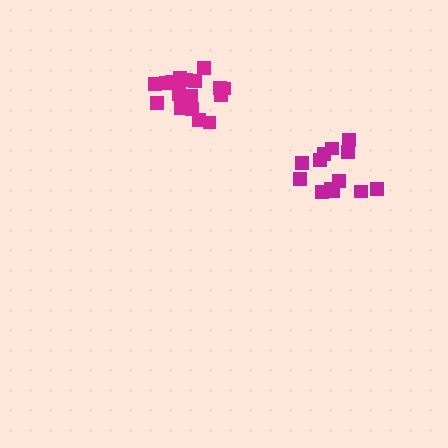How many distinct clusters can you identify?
There are 2 distinct clusters.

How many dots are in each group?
Group 1: 19 dots, Group 2: 13 dots (32 total).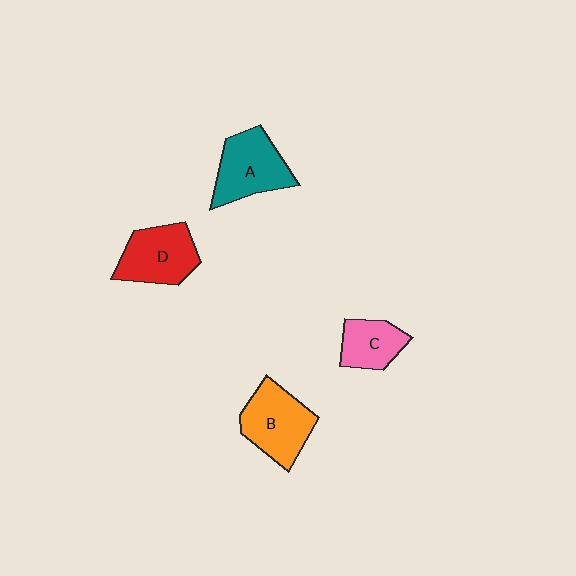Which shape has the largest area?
Shape B (orange).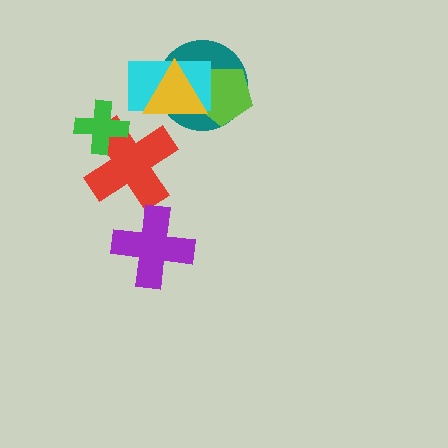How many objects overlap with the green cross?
1 object overlaps with the green cross.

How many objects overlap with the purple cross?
0 objects overlap with the purple cross.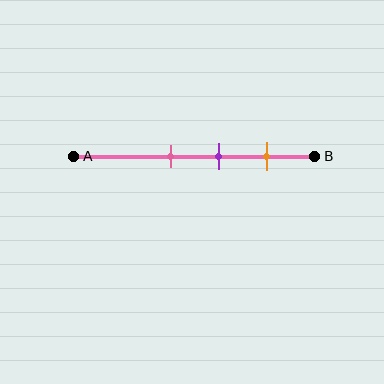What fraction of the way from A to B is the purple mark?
The purple mark is approximately 60% (0.6) of the way from A to B.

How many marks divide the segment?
There are 3 marks dividing the segment.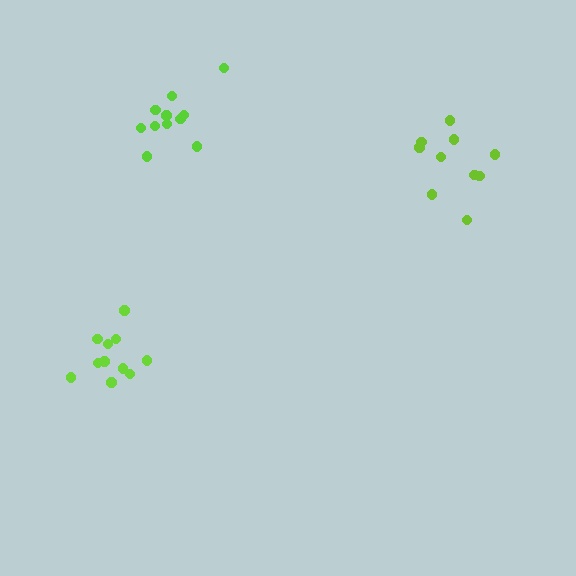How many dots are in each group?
Group 1: 11 dots, Group 2: 11 dots, Group 3: 10 dots (32 total).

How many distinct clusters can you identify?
There are 3 distinct clusters.